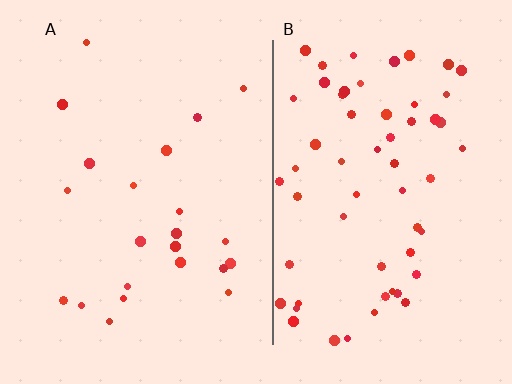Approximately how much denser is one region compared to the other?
Approximately 2.6× — region B over region A.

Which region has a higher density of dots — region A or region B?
B (the right).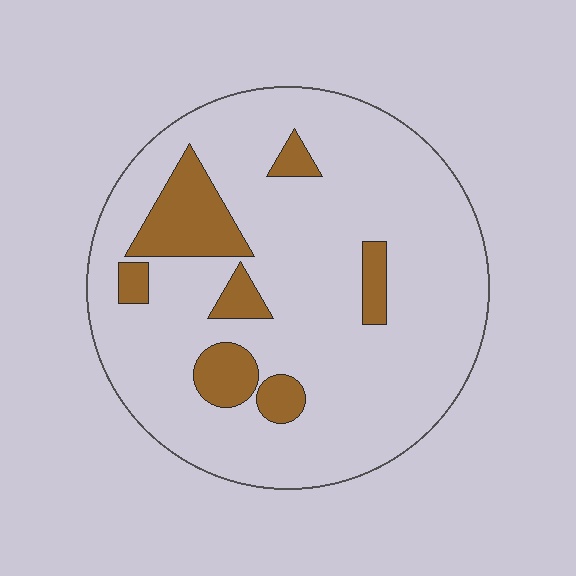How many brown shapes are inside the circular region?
7.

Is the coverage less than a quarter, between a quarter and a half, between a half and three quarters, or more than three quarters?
Less than a quarter.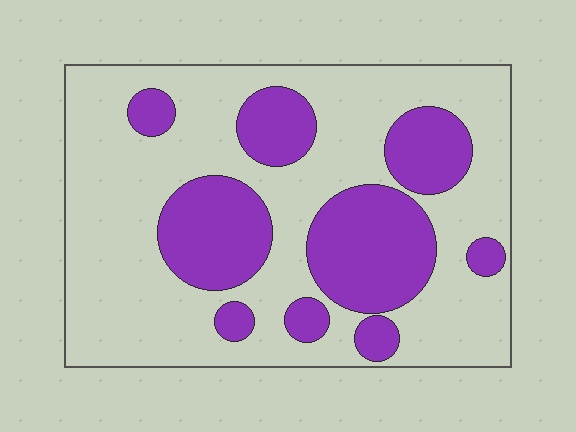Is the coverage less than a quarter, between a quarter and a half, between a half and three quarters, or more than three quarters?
Between a quarter and a half.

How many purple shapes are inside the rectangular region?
9.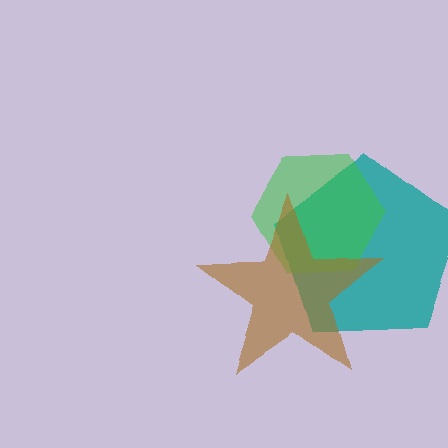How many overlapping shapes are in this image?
There are 3 overlapping shapes in the image.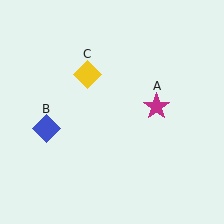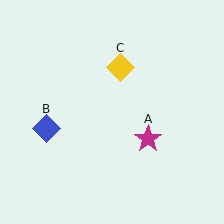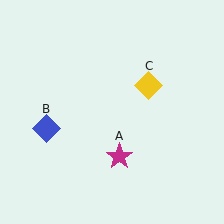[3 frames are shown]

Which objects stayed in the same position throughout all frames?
Blue diamond (object B) remained stationary.